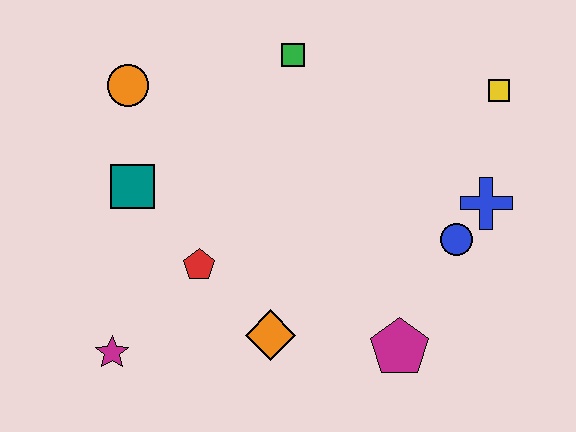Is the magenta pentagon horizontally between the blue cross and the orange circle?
Yes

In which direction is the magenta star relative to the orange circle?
The magenta star is below the orange circle.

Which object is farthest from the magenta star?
The yellow square is farthest from the magenta star.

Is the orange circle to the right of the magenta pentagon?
No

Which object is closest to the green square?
The orange circle is closest to the green square.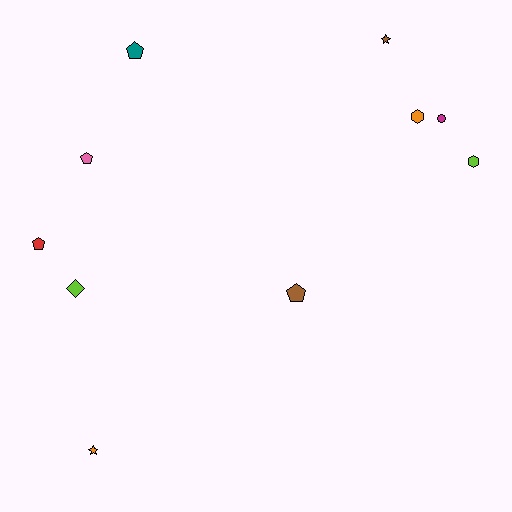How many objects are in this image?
There are 10 objects.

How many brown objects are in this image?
There are 2 brown objects.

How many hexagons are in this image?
There are 2 hexagons.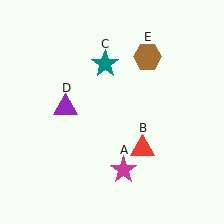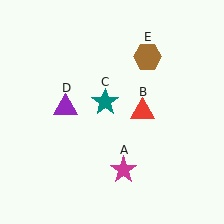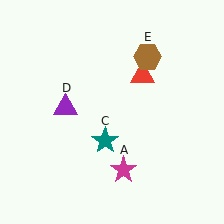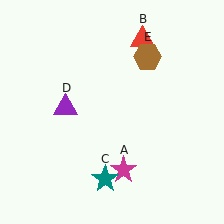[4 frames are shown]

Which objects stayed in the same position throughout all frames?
Magenta star (object A) and purple triangle (object D) and brown hexagon (object E) remained stationary.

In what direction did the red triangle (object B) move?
The red triangle (object B) moved up.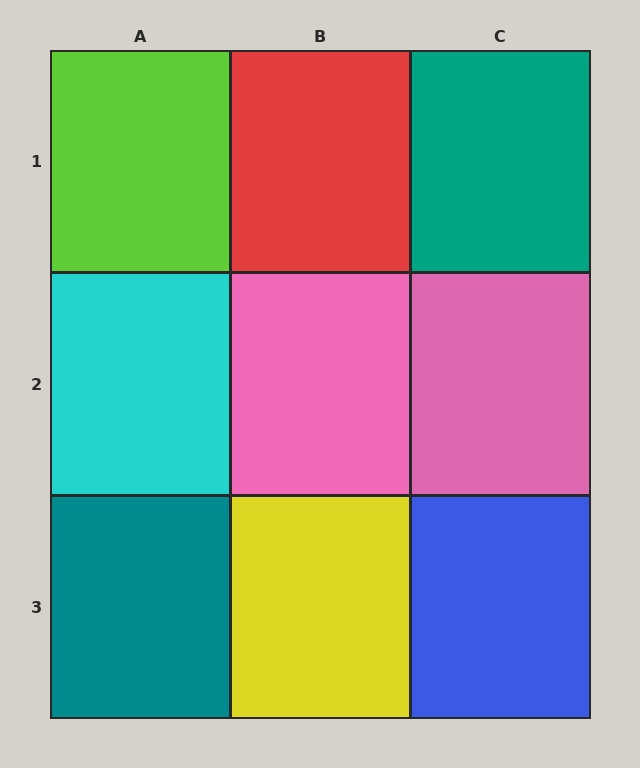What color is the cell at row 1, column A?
Lime.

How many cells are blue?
1 cell is blue.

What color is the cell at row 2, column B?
Pink.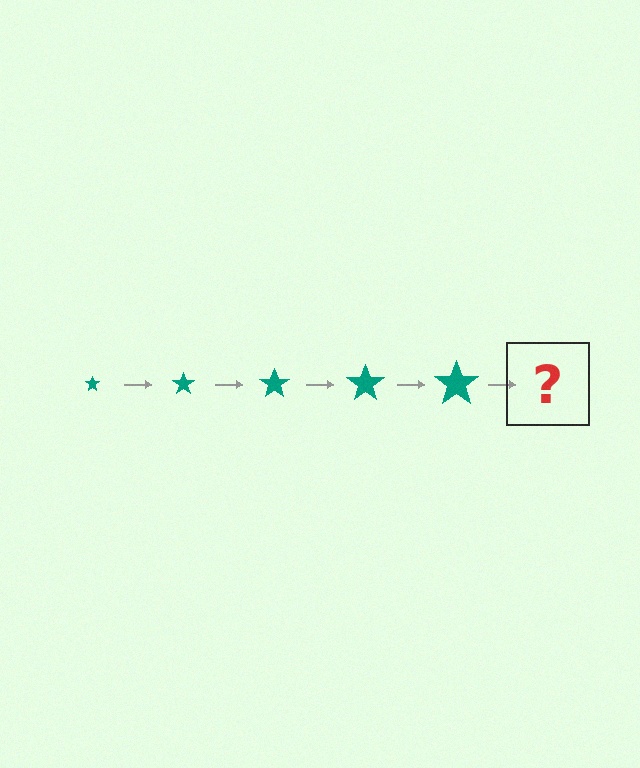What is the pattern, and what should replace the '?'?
The pattern is that the star gets progressively larger each step. The '?' should be a teal star, larger than the previous one.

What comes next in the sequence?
The next element should be a teal star, larger than the previous one.